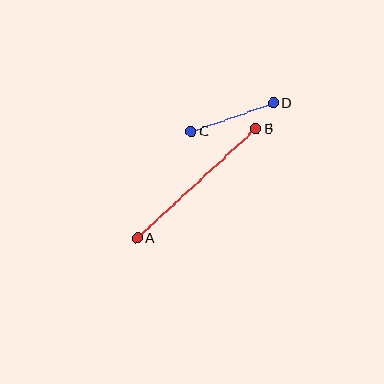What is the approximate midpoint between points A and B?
The midpoint is at approximately (197, 183) pixels.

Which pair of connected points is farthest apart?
Points A and B are farthest apart.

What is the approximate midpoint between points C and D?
The midpoint is at approximately (232, 117) pixels.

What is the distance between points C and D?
The distance is approximately 87 pixels.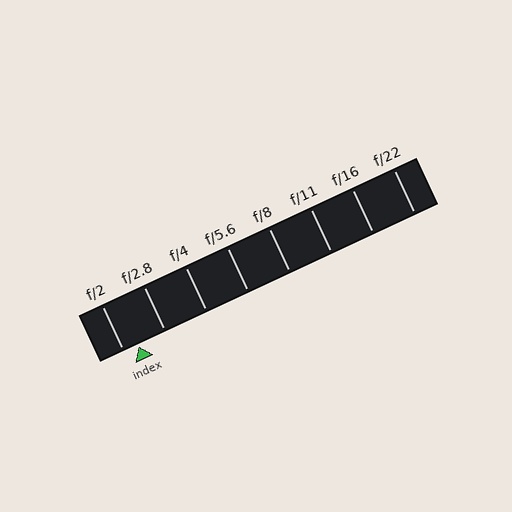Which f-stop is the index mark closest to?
The index mark is closest to f/2.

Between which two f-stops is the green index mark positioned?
The index mark is between f/2 and f/2.8.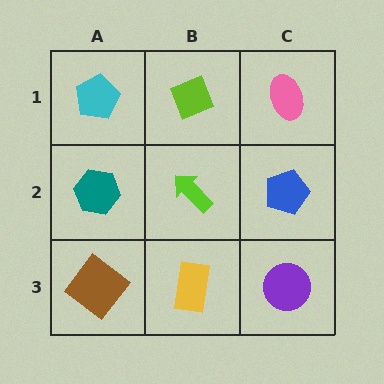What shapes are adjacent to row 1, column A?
A teal hexagon (row 2, column A), a lime diamond (row 1, column B).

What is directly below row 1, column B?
A lime arrow.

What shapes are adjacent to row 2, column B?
A lime diamond (row 1, column B), a yellow rectangle (row 3, column B), a teal hexagon (row 2, column A), a blue pentagon (row 2, column C).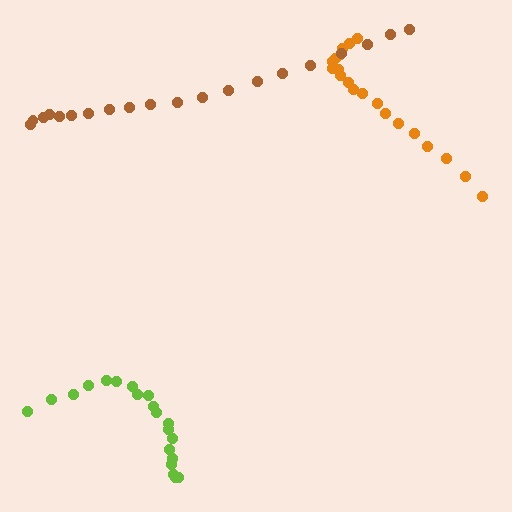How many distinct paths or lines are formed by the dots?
There are 3 distinct paths.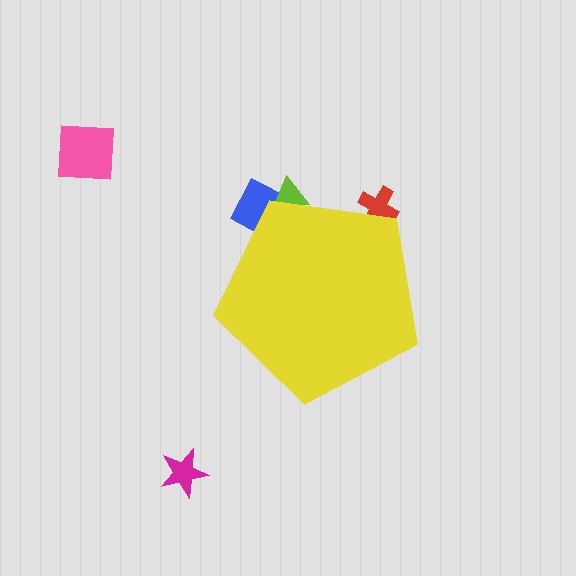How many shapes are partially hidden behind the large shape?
3 shapes are partially hidden.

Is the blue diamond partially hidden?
Yes, the blue diamond is partially hidden behind the yellow pentagon.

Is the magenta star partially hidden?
No, the magenta star is fully visible.